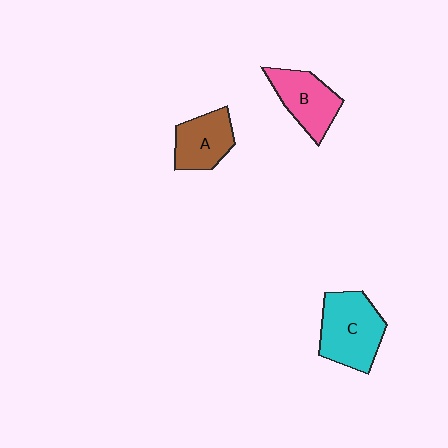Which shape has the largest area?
Shape C (cyan).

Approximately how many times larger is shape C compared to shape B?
Approximately 1.3 times.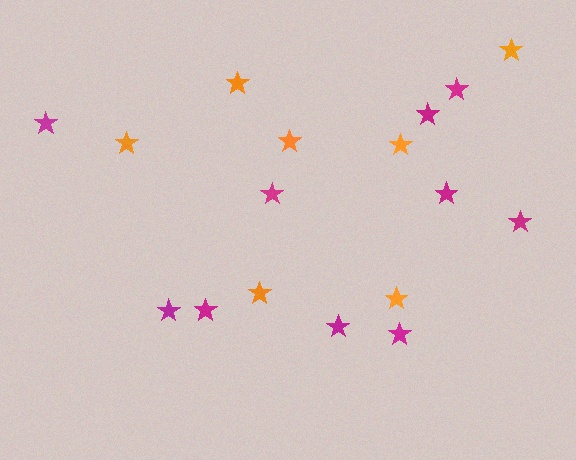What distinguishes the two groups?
There are 2 groups: one group of magenta stars (10) and one group of orange stars (7).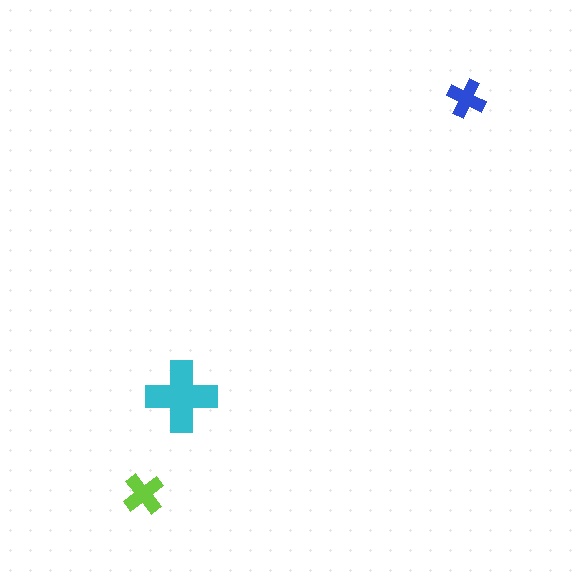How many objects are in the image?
There are 3 objects in the image.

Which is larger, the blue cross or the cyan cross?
The cyan one.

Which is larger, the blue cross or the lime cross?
The lime one.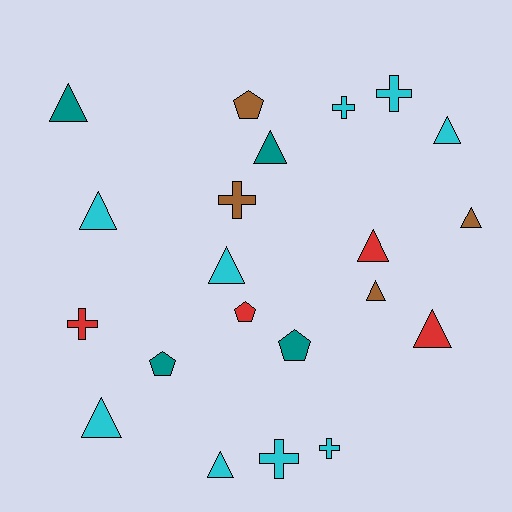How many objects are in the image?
There are 21 objects.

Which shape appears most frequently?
Triangle, with 11 objects.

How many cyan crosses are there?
There are 4 cyan crosses.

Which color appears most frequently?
Cyan, with 9 objects.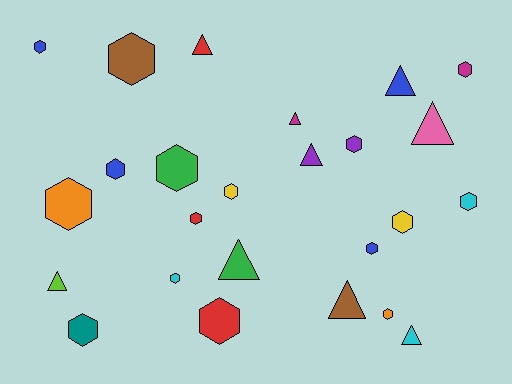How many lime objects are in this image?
There is 1 lime object.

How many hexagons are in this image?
There are 16 hexagons.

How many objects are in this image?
There are 25 objects.